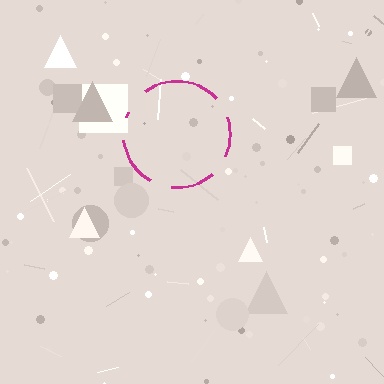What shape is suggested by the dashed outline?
The dashed outline suggests a circle.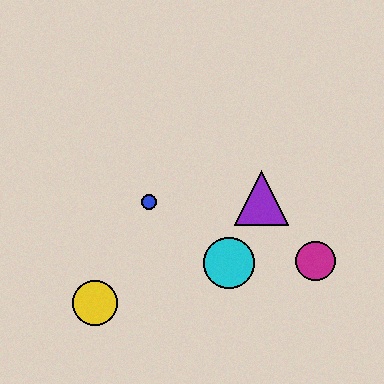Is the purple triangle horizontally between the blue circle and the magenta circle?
Yes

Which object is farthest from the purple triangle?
The yellow circle is farthest from the purple triangle.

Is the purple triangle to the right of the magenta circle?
No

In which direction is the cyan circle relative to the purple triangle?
The cyan circle is below the purple triangle.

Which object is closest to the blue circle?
The cyan circle is closest to the blue circle.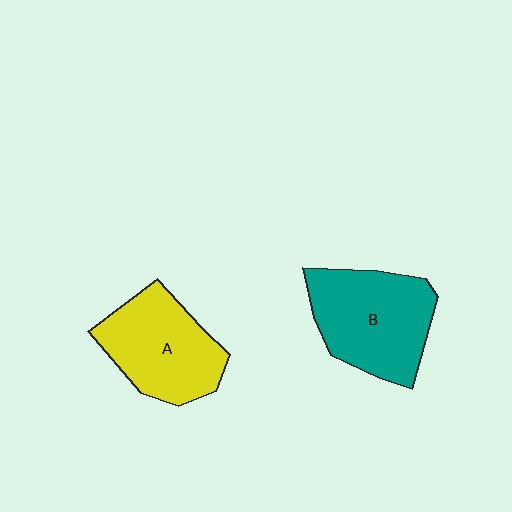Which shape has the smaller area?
Shape A (yellow).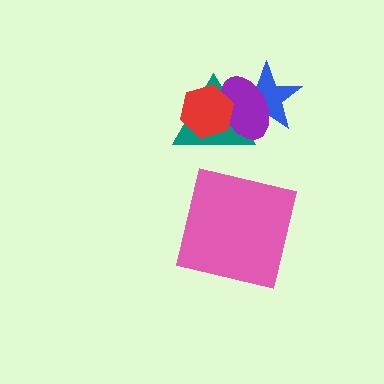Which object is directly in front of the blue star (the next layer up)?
The teal triangle is directly in front of the blue star.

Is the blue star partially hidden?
Yes, it is partially covered by another shape.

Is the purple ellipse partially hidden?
Yes, it is partially covered by another shape.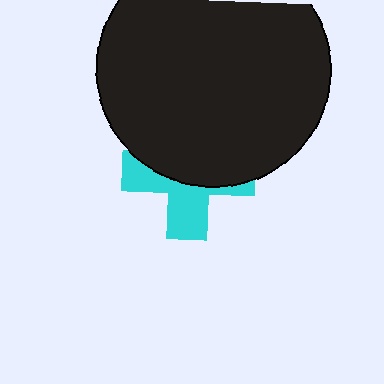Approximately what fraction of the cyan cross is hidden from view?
Roughly 57% of the cyan cross is hidden behind the black circle.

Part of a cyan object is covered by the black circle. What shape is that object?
It is a cross.